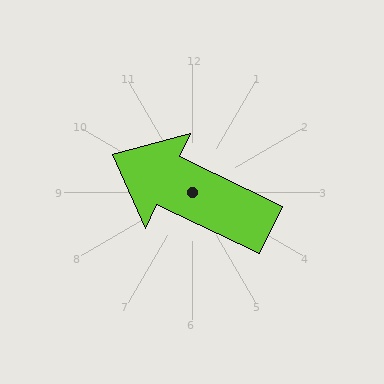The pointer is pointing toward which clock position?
Roughly 10 o'clock.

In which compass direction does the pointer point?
Northwest.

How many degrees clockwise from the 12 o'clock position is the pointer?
Approximately 296 degrees.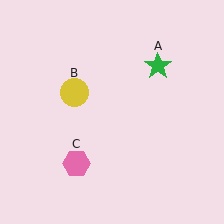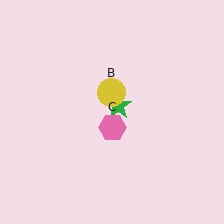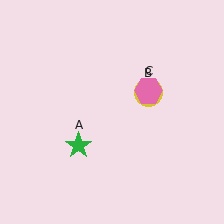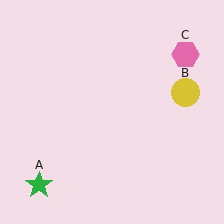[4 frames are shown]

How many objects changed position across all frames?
3 objects changed position: green star (object A), yellow circle (object B), pink hexagon (object C).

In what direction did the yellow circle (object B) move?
The yellow circle (object B) moved right.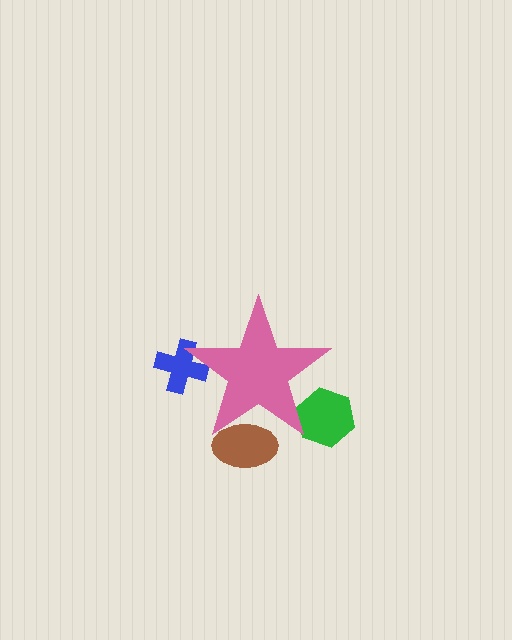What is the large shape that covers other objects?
A pink star.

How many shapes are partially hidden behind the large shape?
3 shapes are partially hidden.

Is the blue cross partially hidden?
Yes, the blue cross is partially hidden behind the pink star.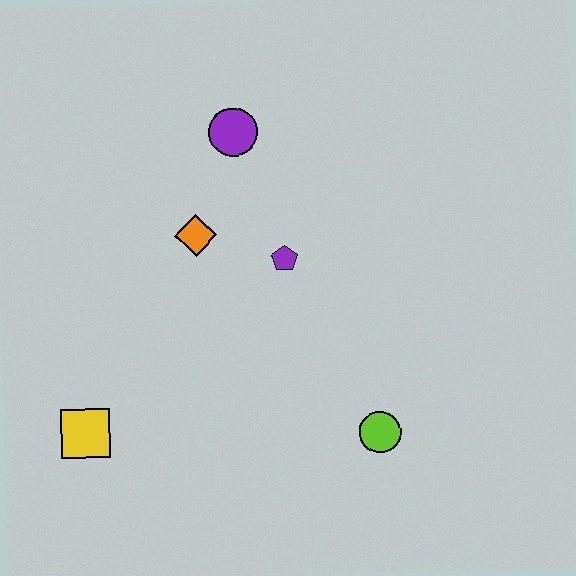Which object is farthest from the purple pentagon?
The yellow square is farthest from the purple pentagon.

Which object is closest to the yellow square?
The orange diamond is closest to the yellow square.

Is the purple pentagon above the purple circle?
No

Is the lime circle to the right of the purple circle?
Yes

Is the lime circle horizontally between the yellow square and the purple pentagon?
No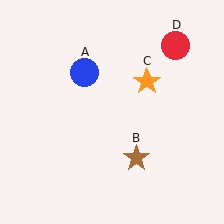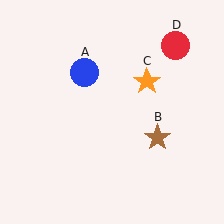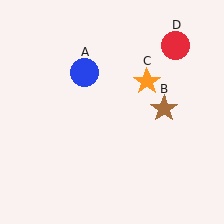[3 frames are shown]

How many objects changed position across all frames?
1 object changed position: brown star (object B).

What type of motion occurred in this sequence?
The brown star (object B) rotated counterclockwise around the center of the scene.